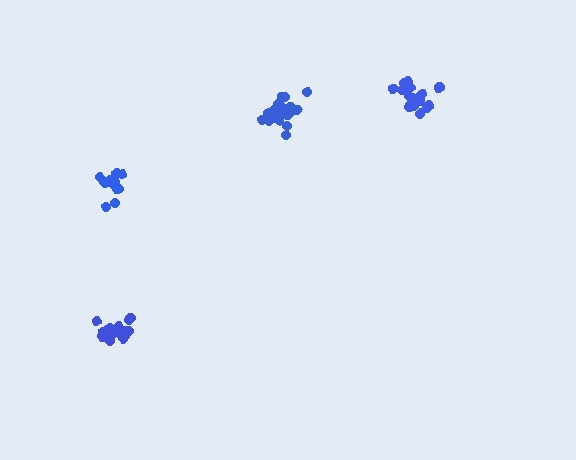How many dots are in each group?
Group 1: 20 dots, Group 2: 20 dots, Group 3: 19 dots, Group 4: 15 dots (74 total).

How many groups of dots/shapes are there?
There are 4 groups.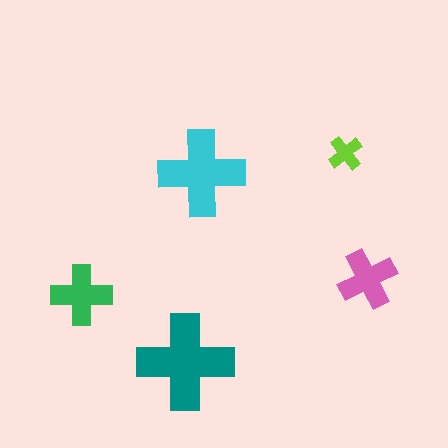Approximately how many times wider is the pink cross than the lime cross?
About 1.5 times wider.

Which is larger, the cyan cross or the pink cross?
The cyan one.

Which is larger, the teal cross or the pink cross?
The teal one.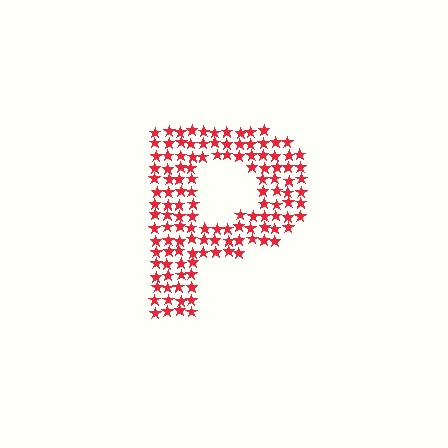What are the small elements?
The small elements are stars.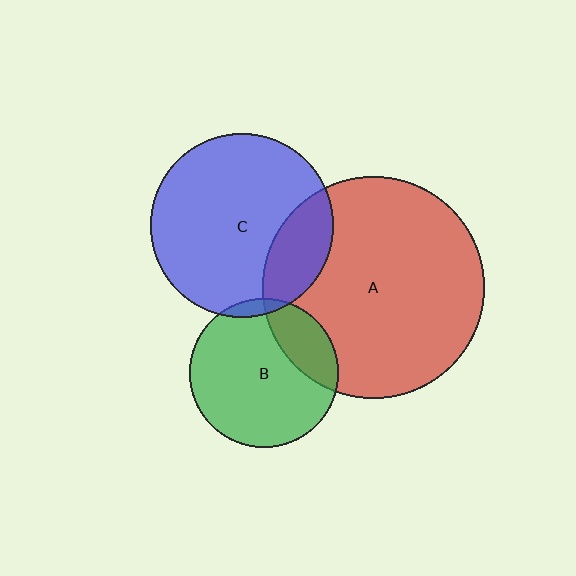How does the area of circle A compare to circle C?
Approximately 1.5 times.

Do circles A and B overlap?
Yes.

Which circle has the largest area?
Circle A (red).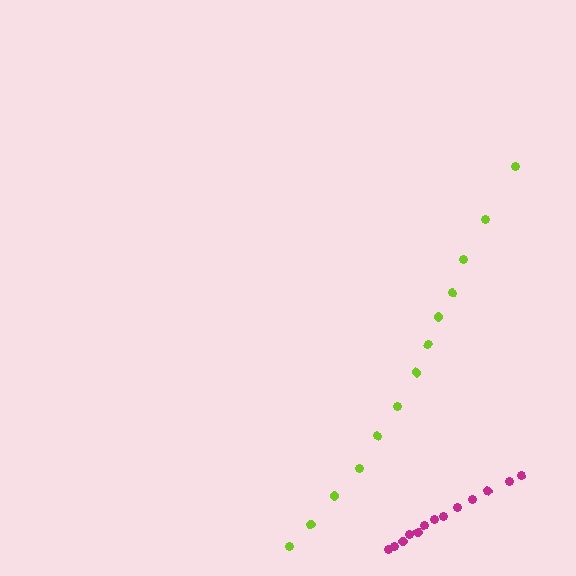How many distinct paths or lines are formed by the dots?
There are 2 distinct paths.